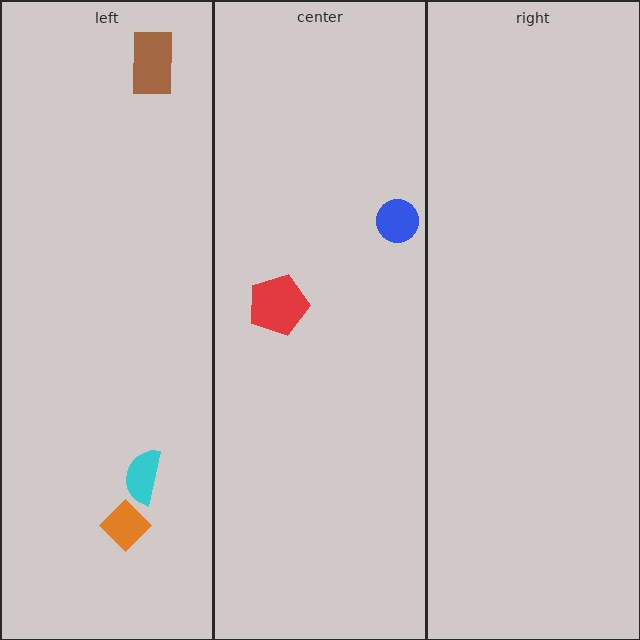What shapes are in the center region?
The blue circle, the red pentagon.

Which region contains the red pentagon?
The center region.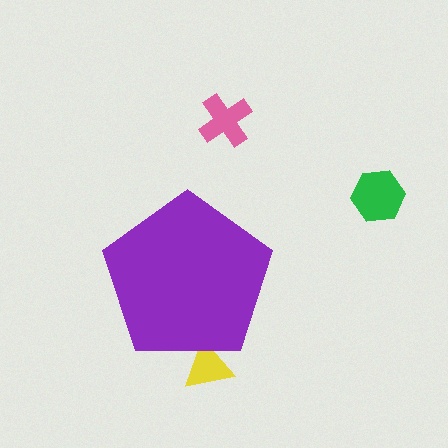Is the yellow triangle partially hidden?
Yes, the yellow triangle is partially hidden behind the purple pentagon.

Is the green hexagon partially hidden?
No, the green hexagon is fully visible.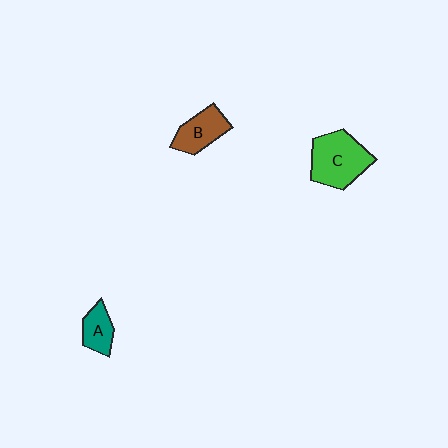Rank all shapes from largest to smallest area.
From largest to smallest: C (green), B (brown), A (teal).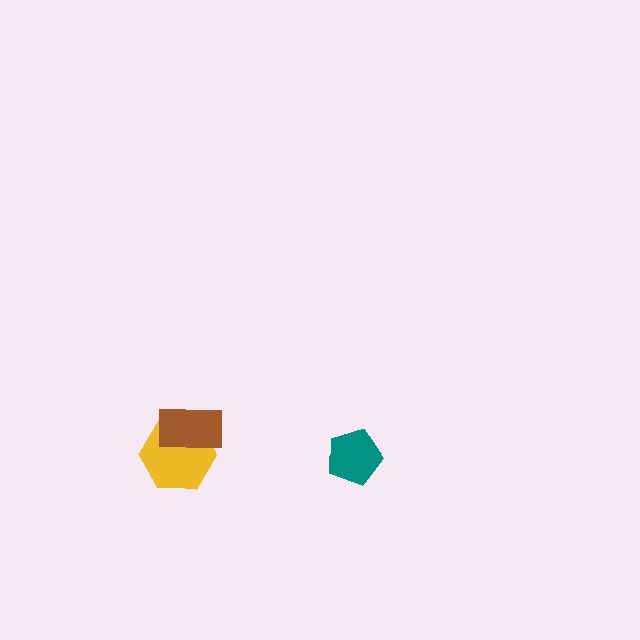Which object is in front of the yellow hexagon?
The brown rectangle is in front of the yellow hexagon.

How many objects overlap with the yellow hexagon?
1 object overlaps with the yellow hexagon.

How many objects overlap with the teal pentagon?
0 objects overlap with the teal pentagon.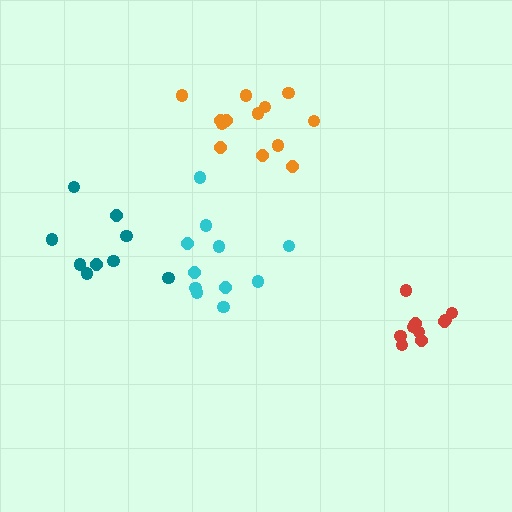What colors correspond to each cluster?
The clusters are colored: teal, cyan, orange, red.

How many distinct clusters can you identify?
There are 4 distinct clusters.